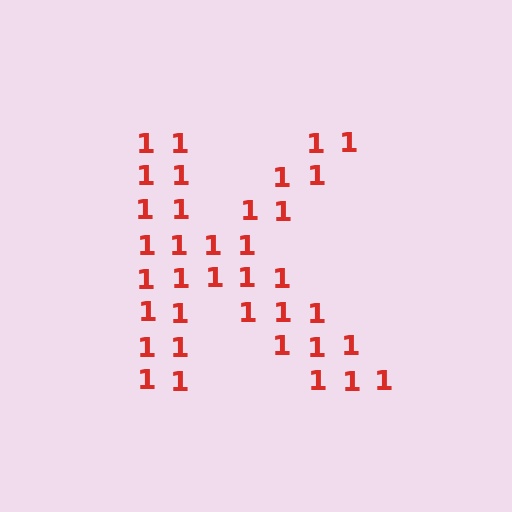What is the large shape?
The large shape is the letter K.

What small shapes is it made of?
It is made of small digit 1's.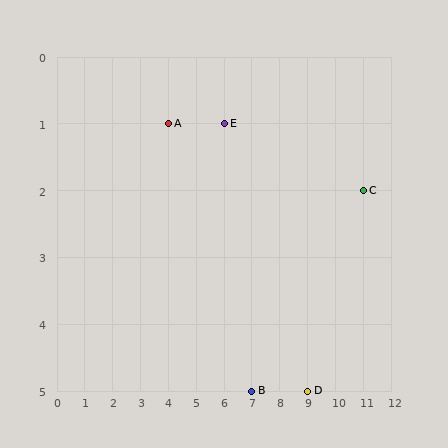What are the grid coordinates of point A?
Point A is at grid coordinates (4, 1).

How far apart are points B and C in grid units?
Points B and C are 4 columns and 3 rows apart (about 5.0 grid units diagonally).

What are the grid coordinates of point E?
Point E is at grid coordinates (6, 1).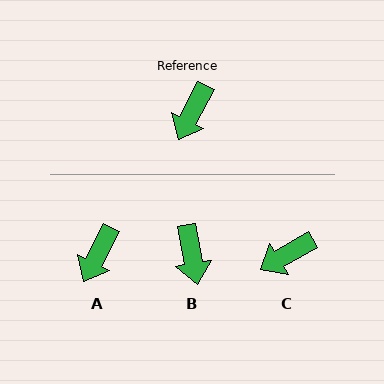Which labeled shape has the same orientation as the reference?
A.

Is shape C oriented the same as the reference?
No, it is off by about 32 degrees.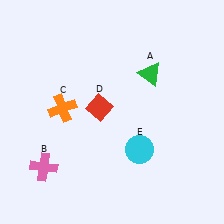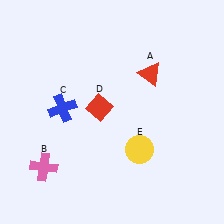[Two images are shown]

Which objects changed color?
A changed from green to red. C changed from orange to blue. E changed from cyan to yellow.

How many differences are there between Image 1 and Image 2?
There are 3 differences between the two images.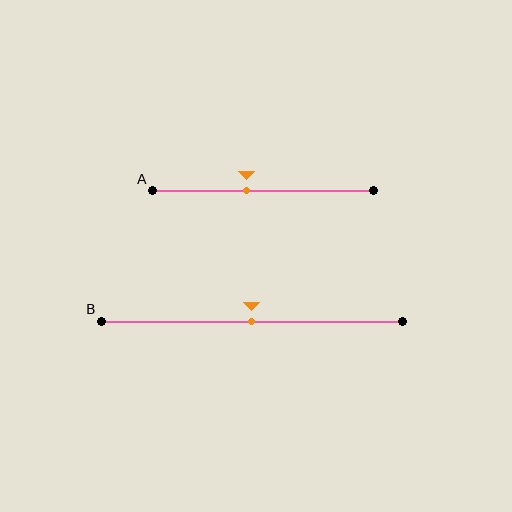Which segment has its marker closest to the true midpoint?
Segment B has its marker closest to the true midpoint.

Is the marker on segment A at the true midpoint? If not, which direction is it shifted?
No, the marker on segment A is shifted to the left by about 8% of the segment length.